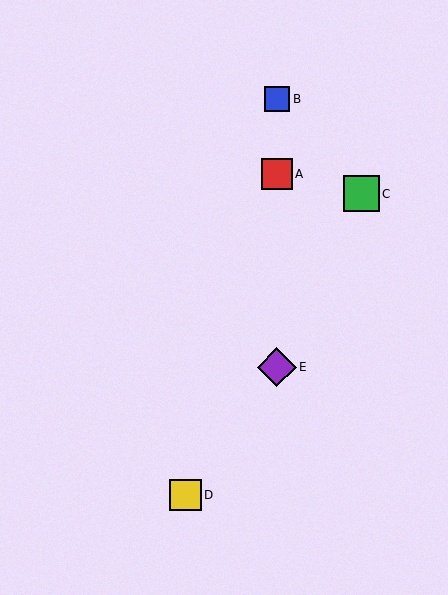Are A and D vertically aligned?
No, A is at x≈277 and D is at x≈186.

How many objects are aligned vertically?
3 objects (A, B, E) are aligned vertically.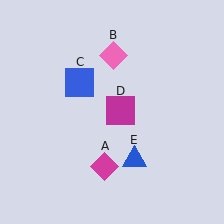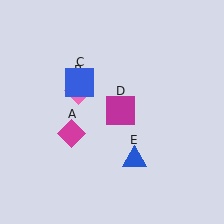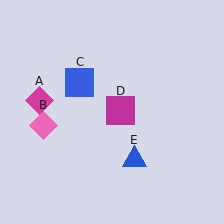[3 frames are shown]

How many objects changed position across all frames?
2 objects changed position: magenta diamond (object A), pink diamond (object B).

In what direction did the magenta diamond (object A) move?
The magenta diamond (object A) moved up and to the left.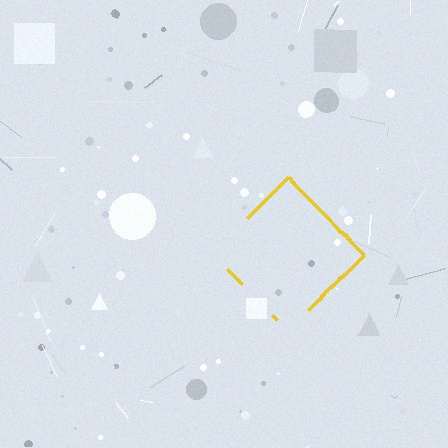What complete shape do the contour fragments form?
The contour fragments form a diamond.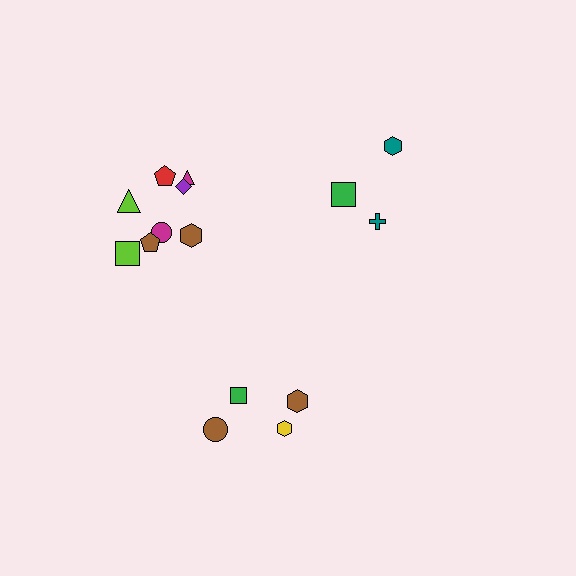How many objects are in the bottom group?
There are 4 objects.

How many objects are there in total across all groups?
There are 15 objects.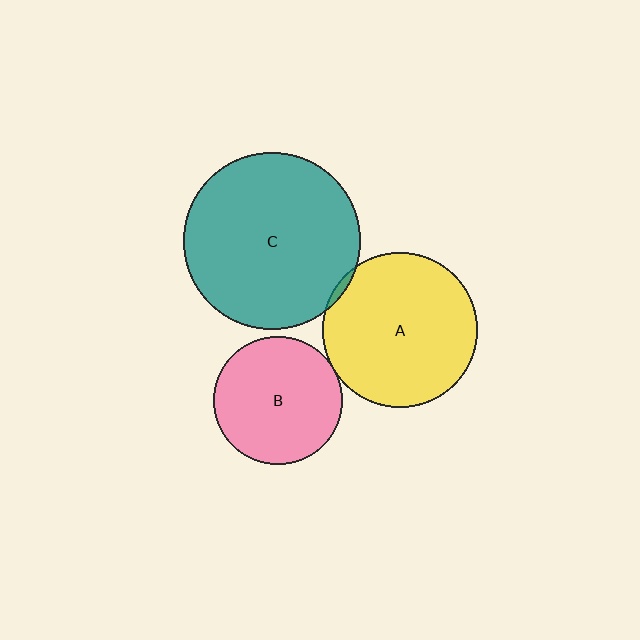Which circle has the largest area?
Circle C (teal).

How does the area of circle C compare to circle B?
Approximately 1.9 times.